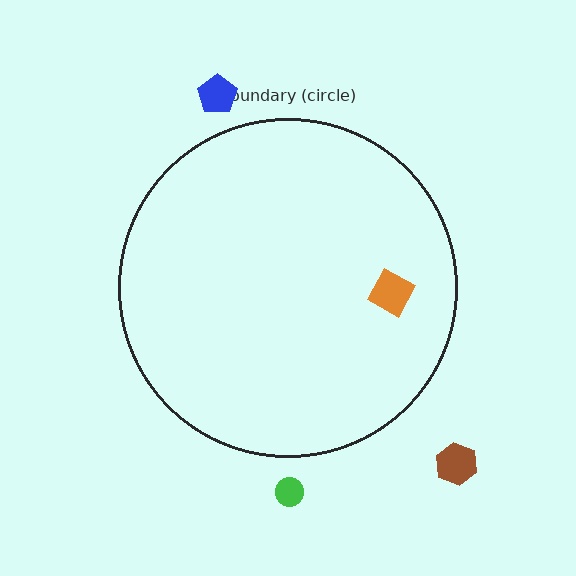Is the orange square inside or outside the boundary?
Inside.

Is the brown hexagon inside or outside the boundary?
Outside.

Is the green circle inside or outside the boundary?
Outside.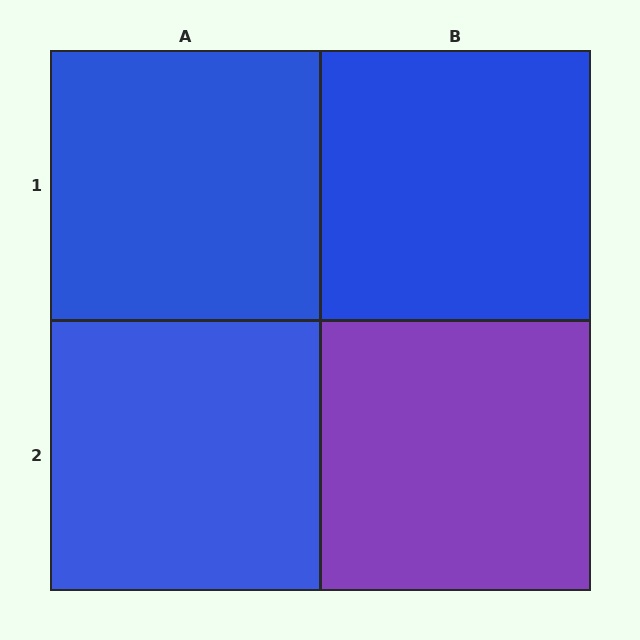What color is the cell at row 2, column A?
Blue.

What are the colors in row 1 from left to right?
Blue, blue.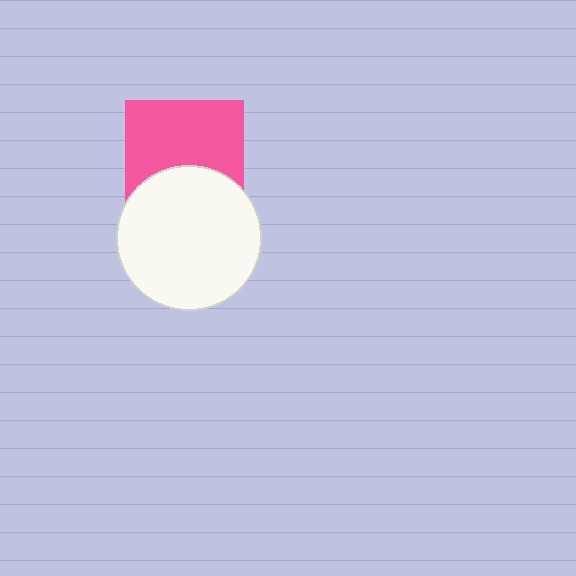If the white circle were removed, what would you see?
You would see the complete pink square.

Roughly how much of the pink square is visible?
About half of it is visible (roughly 62%).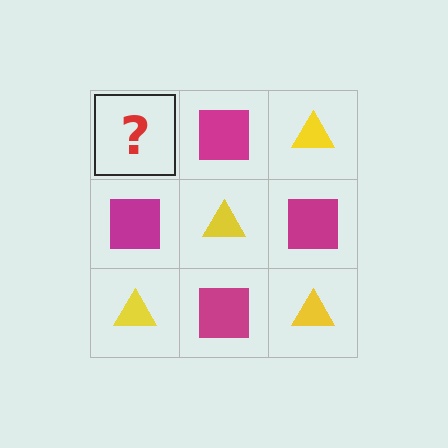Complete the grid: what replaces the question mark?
The question mark should be replaced with a yellow triangle.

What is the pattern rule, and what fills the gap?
The rule is that it alternates yellow triangle and magenta square in a checkerboard pattern. The gap should be filled with a yellow triangle.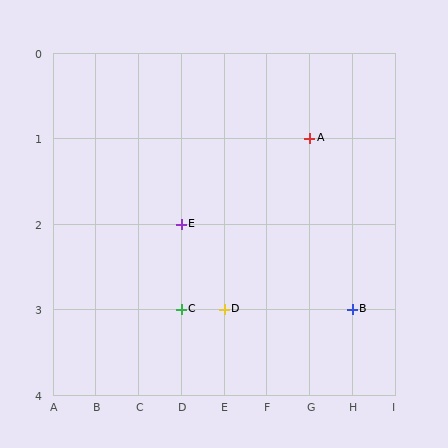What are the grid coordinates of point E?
Point E is at grid coordinates (D, 2).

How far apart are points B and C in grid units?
Points B and C are 4 columns apart.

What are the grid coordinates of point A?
Point A is at grid coordinates (G, 1).